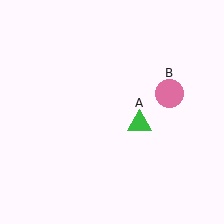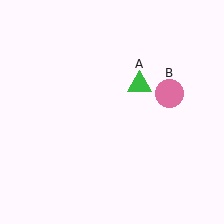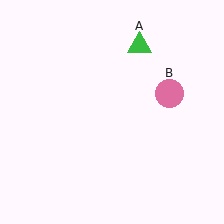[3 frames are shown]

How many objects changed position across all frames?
1 object changed position: green triangle (object A).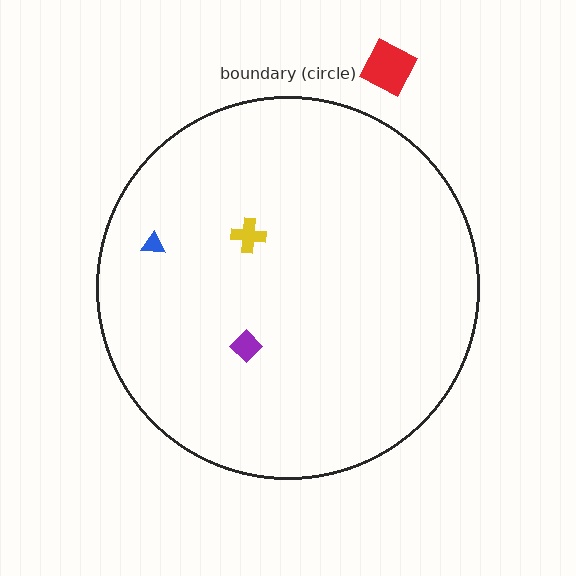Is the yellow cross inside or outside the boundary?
Inside.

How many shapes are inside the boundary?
3 inside, 1 outside.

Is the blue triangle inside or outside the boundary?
Inside.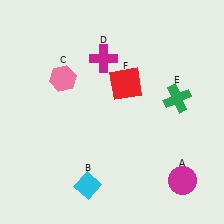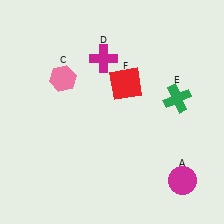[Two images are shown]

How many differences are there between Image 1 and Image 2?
There is 1 difference between the two images.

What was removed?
The cyan diamond (B) was removed in Image 2.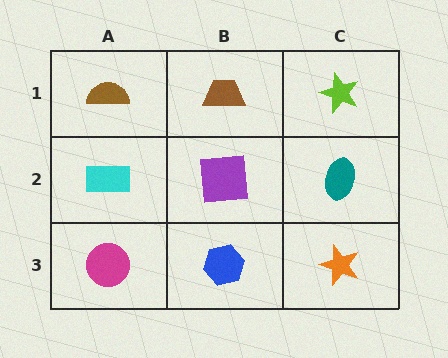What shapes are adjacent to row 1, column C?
A teal ellipse (row 2, column C), a brown trapezoid (row 1, column B).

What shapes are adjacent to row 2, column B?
A brown trapezoid (row 1, column B), a blue hexagon (row 3, column B), a cyan rectangle (row 2, column A), a teal ellipse (row 2, column C).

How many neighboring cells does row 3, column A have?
2.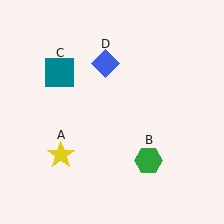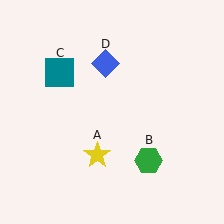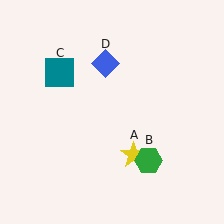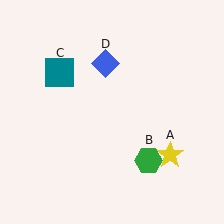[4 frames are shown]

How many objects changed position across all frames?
1 object changed position: yellow star (object A).